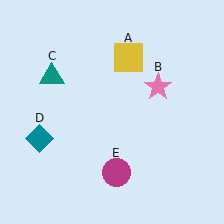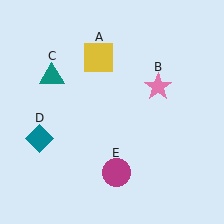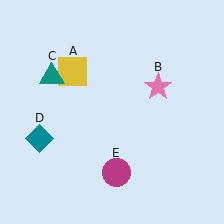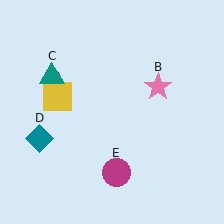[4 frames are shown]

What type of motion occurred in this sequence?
The yellow square (object A) rotated counterclockwise around the center of the scene.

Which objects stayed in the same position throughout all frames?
Pink star (object B) and teal triangle (object C) and teal diamond (object D) and magenta circle (object E) remained stationary.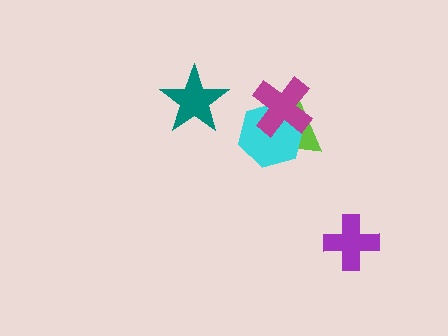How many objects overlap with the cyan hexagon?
2 objects overlap with the cyan hexagon.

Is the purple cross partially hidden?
No, no other shape covers it.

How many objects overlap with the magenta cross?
2 objects overlap with the magenta cross.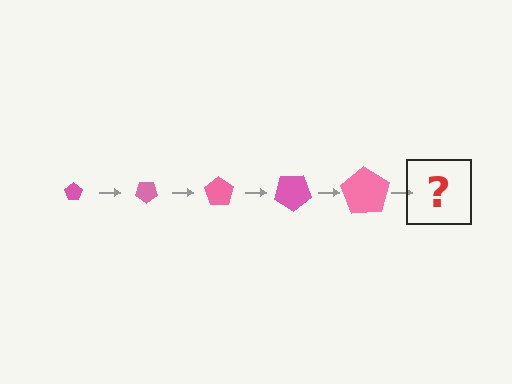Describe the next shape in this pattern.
It should be a pentagon, larger than the previous one and rotated 175 degrees from the start.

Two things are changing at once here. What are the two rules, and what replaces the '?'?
The two rules are that the pentagon grows larger each step and it rotates 35 degrees each step. The '?' should be a pentagon, larger than the previous one and rotated 175 degrees from the start.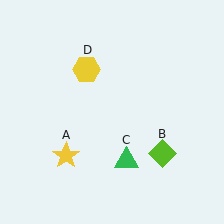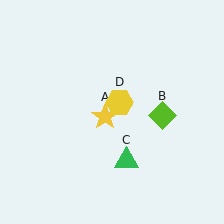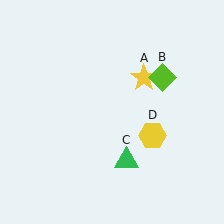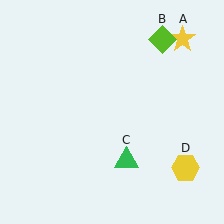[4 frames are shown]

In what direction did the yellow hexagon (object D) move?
The yellow hexagon (object D) moved down and to the right.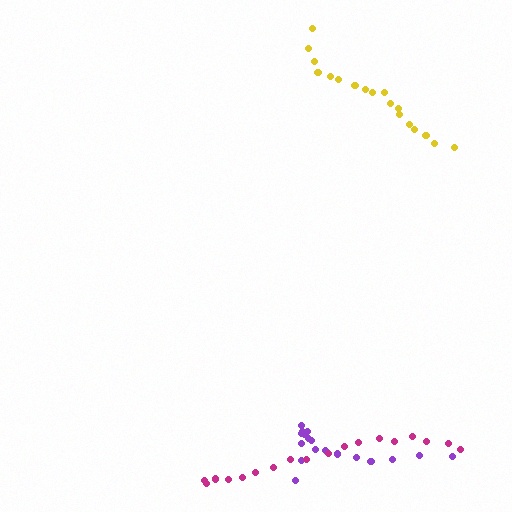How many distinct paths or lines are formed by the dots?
There are 3 distinct paths.